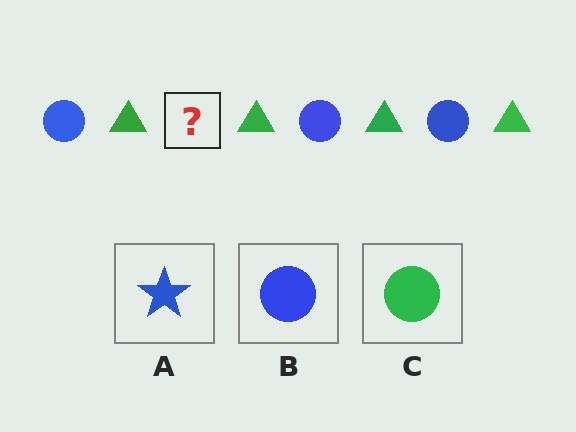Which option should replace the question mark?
Option B.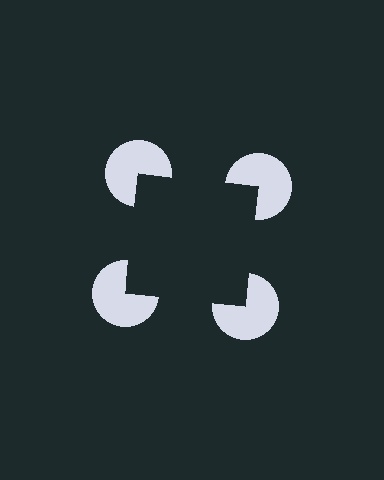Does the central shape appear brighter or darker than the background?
It typically appears slightly darker than the background, even though no actual brightness change is drawn.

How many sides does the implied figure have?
4 sides.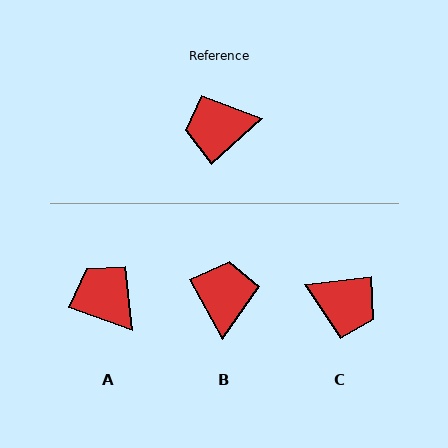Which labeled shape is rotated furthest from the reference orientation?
C, about 145 degrees away.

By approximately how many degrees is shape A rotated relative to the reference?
Approximately 62 degrees clockwise.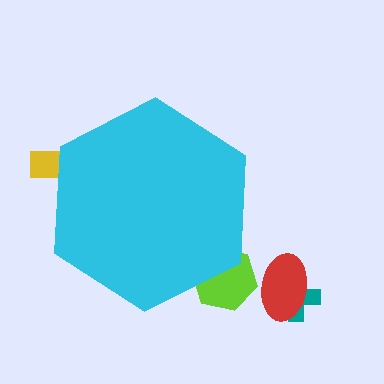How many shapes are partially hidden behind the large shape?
2 shapes are partially hidden.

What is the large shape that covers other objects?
A cyan hexagon.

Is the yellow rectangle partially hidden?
Yes, the yellow rectangle is partially hidden behind the cyan hexagon.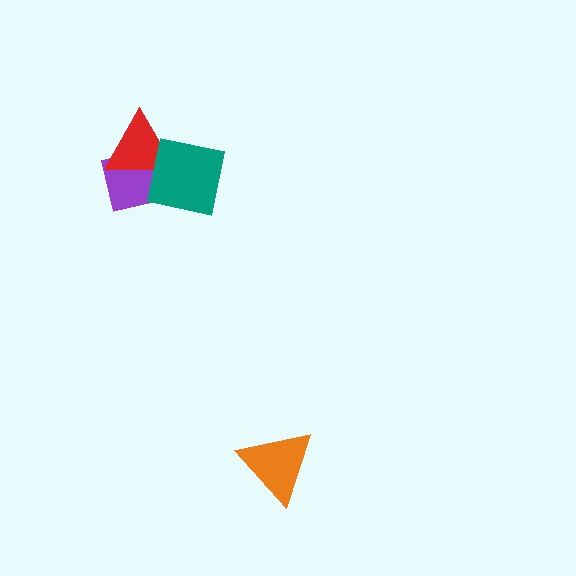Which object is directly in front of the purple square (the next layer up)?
The red triangle is directly in front of the purple square.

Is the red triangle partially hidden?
Yes, it is partially covered by another shape.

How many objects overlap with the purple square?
2 objects overlap with the purple square.